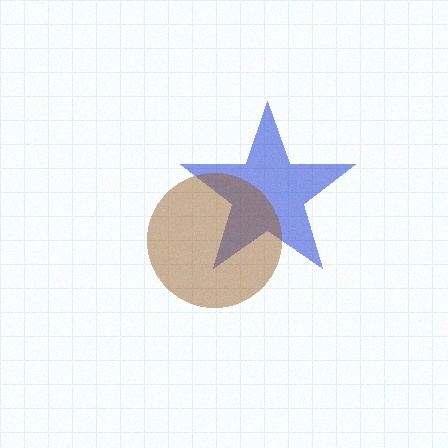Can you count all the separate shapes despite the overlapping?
Yes, there are 2 separate shapes.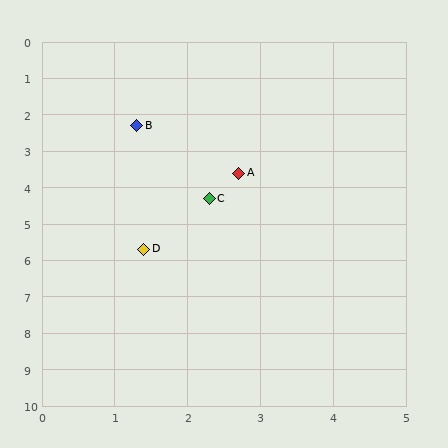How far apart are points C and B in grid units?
Points C and B are about 2.2 grid units apart.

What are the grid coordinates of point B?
Point B is at approximately (1.3, 2.3).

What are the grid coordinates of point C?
Point C is at approximately (2.3, 4.3).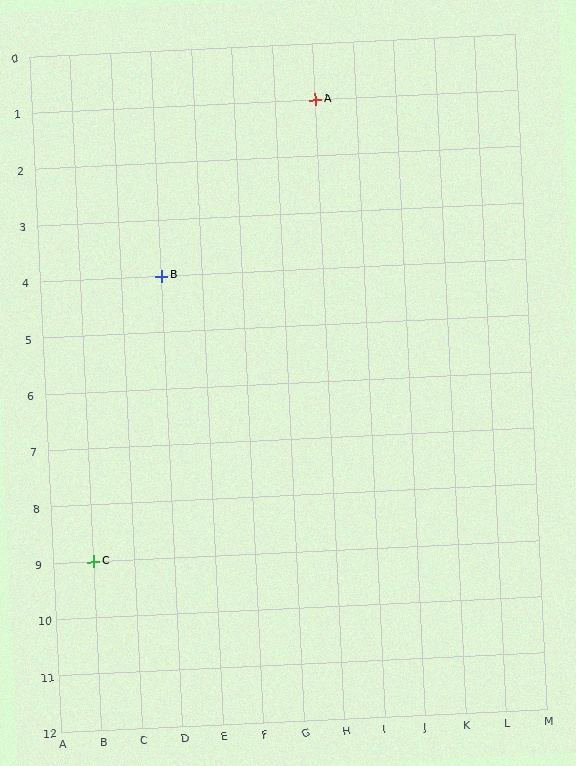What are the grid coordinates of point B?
Point B is at grid coordinates (D, 4).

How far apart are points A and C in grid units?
Points A and C are 6 columns and 8 rows apart (about 10.0 grid units diagonally).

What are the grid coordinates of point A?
Point A is at grid coordinates (H, 1).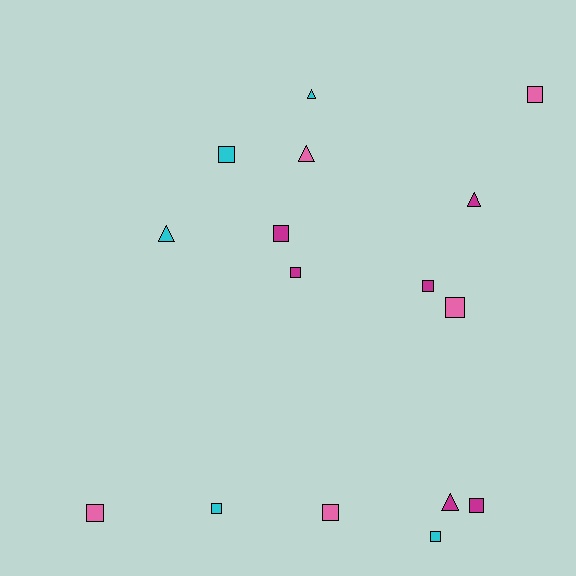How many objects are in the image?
There are 16 objects.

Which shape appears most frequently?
Square, with 11 objects.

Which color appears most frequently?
Magenta, with 6 objects.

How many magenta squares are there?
There are 4 magenta squares.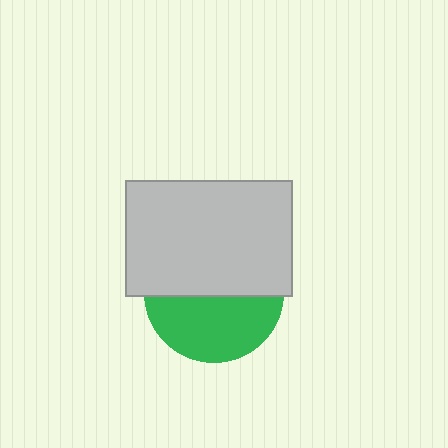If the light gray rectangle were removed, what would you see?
You would see the complete green circle.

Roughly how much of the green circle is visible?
About half of it is visible (roughly 46%).